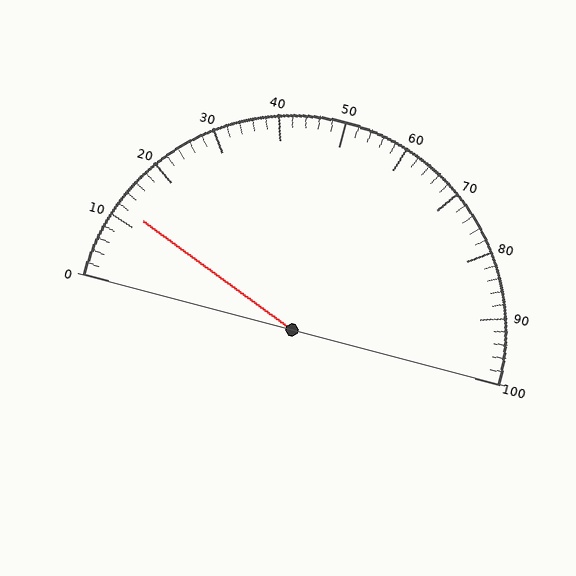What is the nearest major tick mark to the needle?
The nearest major tick mark is 10.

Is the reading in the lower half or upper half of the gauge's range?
The reading is in the lower half of the range (0 to 100).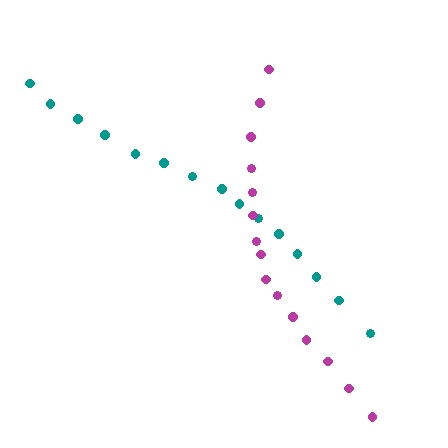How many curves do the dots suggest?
There are 2 distinct paths.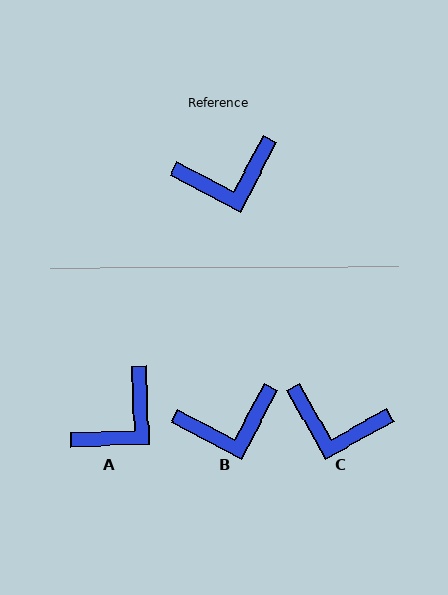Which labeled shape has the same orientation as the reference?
B.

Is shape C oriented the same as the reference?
No, it is off by about 33 degrees.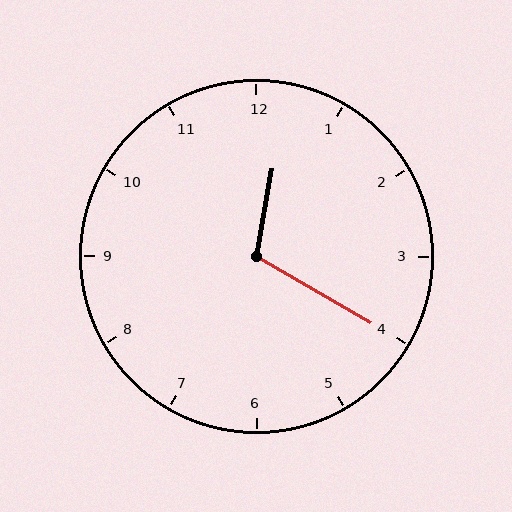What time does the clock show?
12:20.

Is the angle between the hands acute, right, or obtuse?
It is obtuse.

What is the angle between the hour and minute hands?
Approximately 110 degrees.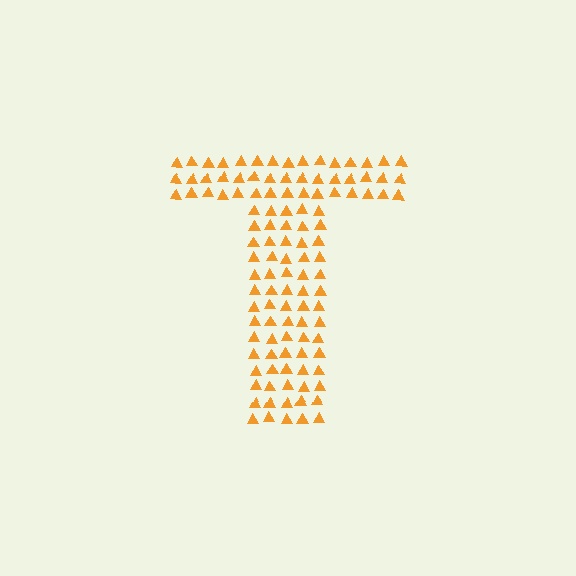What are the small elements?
The small elements are triangles.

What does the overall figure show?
The overall figure shows the letter T.